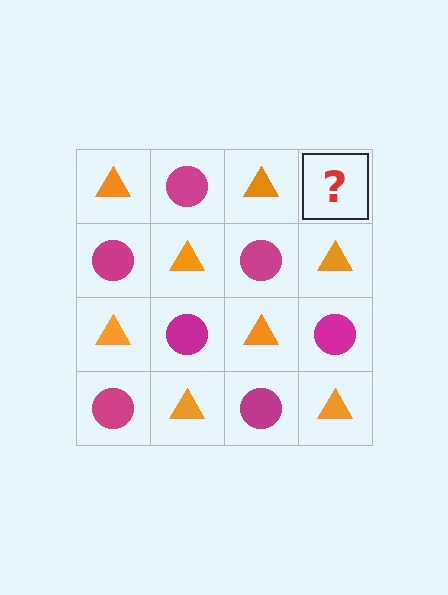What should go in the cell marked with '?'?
The missing cell should contain a magenta circle.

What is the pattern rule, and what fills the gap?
The rule is that it alternates orange triangle and magenta circle in a checkerboard pattern. The gap should be filled with a magenta circle.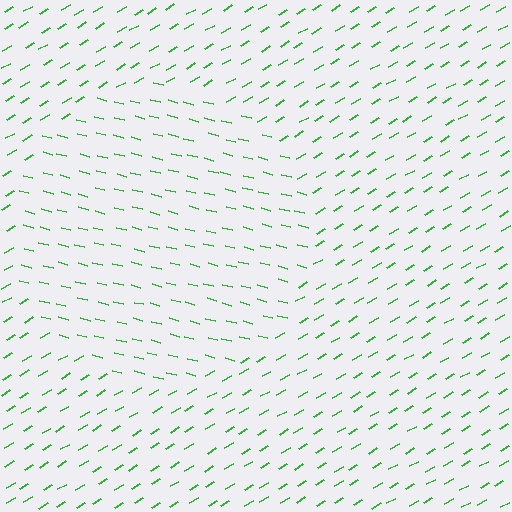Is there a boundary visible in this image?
Yes, there is a texture boundary formed by a change in line orientation.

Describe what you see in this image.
The image is filled with small green line segments. A circle region in the image has lines oriented differently from the surrounding lines, creating a visible texture boundary.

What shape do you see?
I see a circle.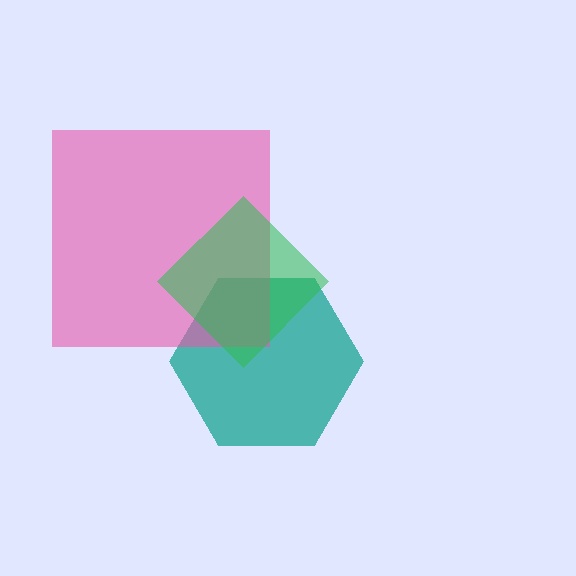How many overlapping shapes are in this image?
There are 3 overlapping shapes in the image.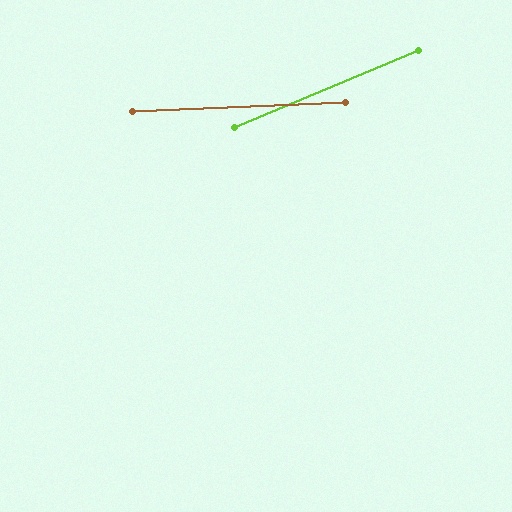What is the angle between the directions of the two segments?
Approximately 20 degrees.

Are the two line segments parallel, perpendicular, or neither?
Neither parallel nor perpendicular — they differ by about 20°.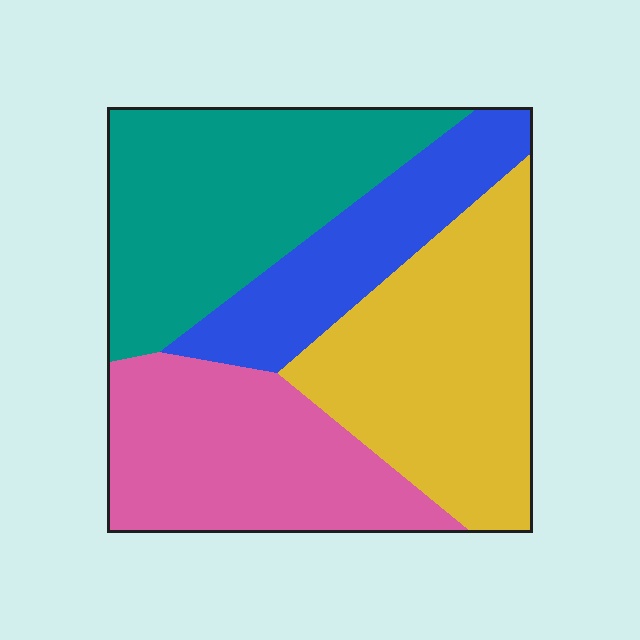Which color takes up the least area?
Blue, at roughly 15%.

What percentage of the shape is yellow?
Yellow covers roughly 30% of the shape.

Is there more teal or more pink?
Teal.